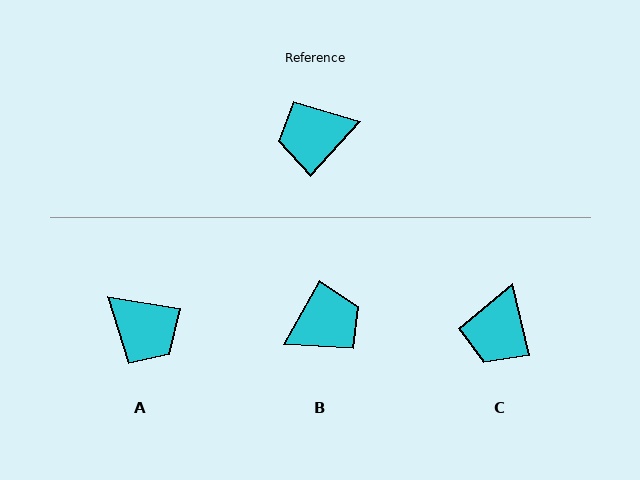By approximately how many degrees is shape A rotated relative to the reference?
Approximately 123 degrees counter-clockwise.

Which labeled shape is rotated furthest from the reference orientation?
B, about 166 degrees away.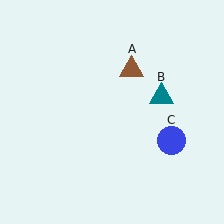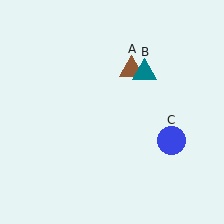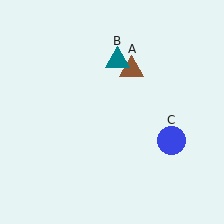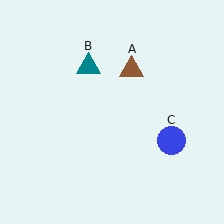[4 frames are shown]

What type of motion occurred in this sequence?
The teal triangle (object B) rotated counterclockwise around the center of the scene.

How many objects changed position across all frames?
1 object changed position: teal triangle (object B).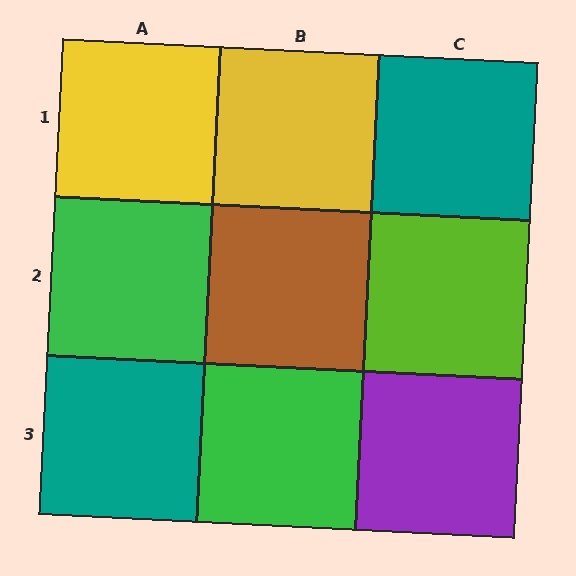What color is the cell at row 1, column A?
Yellow.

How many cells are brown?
1 cell is brown.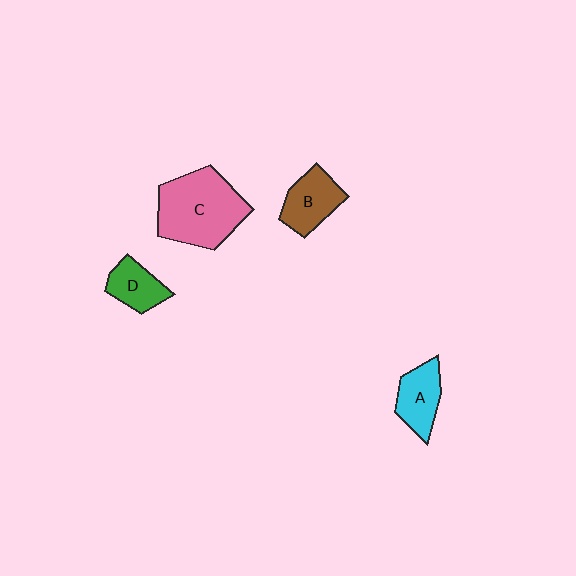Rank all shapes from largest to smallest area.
From largest to smallest: C (pink), B (brown), A (cyan), D (green).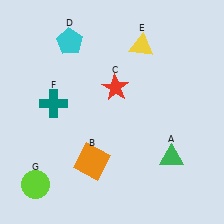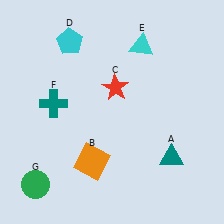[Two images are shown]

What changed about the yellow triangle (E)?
In Image 1, E is yellow. In Image 2, it changed to cyan.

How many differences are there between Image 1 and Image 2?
There are 3 differences between the two images.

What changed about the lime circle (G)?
In Image 1, G is lime. In Image 2, it changed to green.